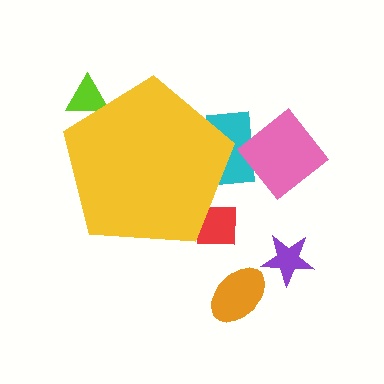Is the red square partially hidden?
Yes, the red square is partially hidden behind the yellow pentagon.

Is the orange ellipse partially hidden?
No, the orange ellipse is fully visible.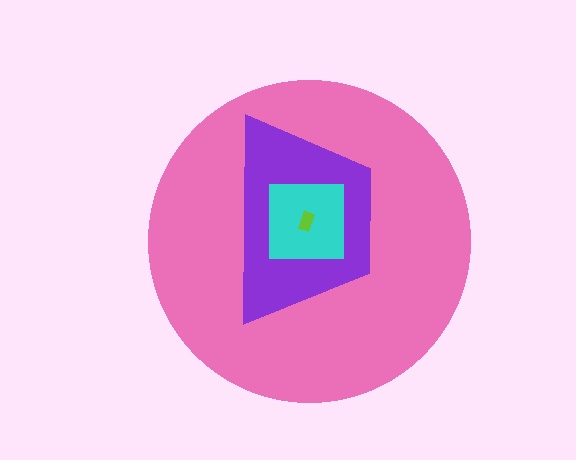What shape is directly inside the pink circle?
The purple trapezoid.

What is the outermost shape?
The pink circle.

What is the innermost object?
The lime rectangle.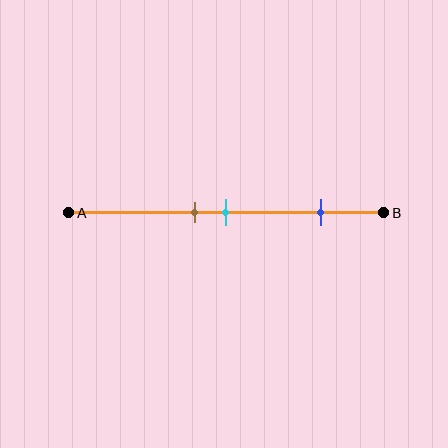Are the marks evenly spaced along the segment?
No, the marks are not evenly spaced.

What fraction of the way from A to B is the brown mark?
The brown mark is approximately 40% (0.4) of the way from A to B.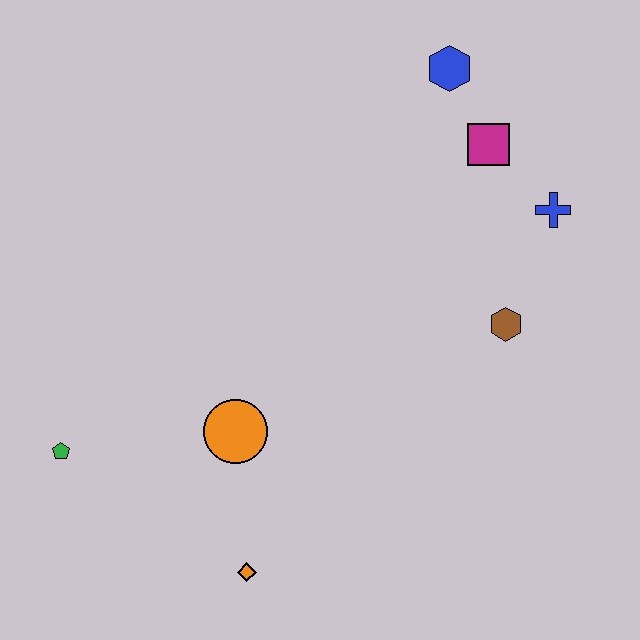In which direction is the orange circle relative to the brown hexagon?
The orange circle is to the left of the brown hexagon.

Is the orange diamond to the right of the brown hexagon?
No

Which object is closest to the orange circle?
The orange diamond is closest to the orange circle.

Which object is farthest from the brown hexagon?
The green pentagon is farthest from the brown hexagon.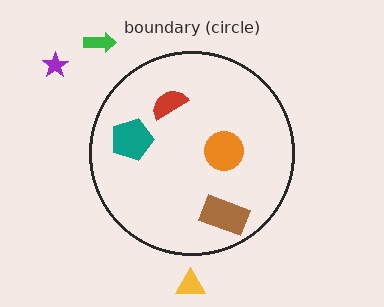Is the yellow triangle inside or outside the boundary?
Outside.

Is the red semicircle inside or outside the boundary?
Inside.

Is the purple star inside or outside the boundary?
Outside.